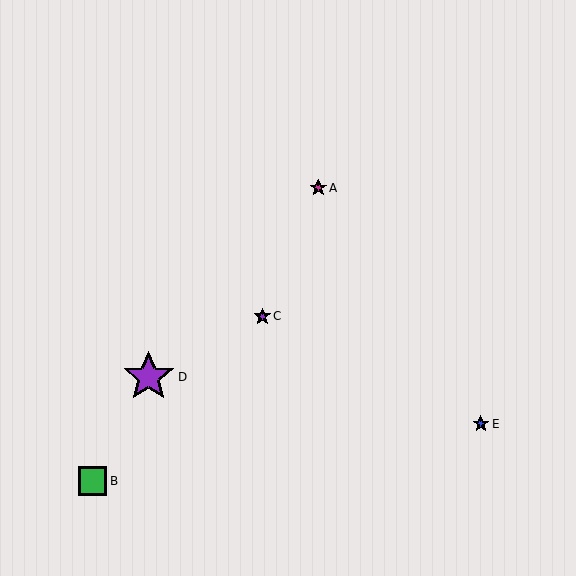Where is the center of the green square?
The center of the green square is at (93, 481).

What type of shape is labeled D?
Shape D is a purple star.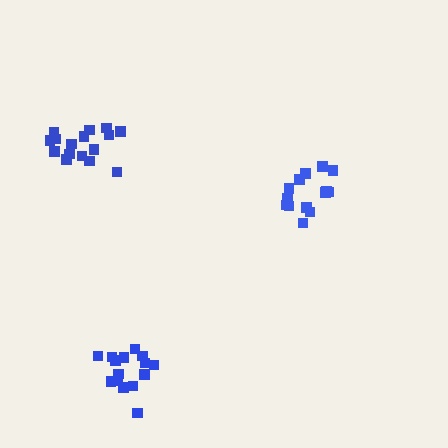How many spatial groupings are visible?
There are 3 spatial groupings.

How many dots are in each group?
Group 1: 16 dots, Group 2: 16 dots, Group 3: 15 dots (47 total).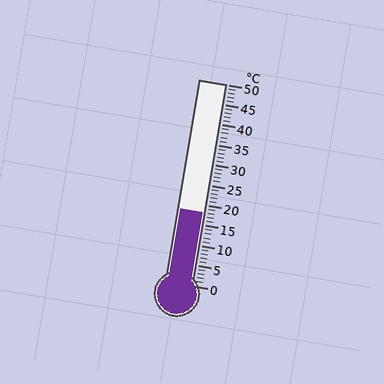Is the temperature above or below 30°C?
The temperature is below 30°C.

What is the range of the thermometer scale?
The thermometer scale ranges from 0°C to 50°C.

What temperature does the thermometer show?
The thermometer shows approximately 18°C.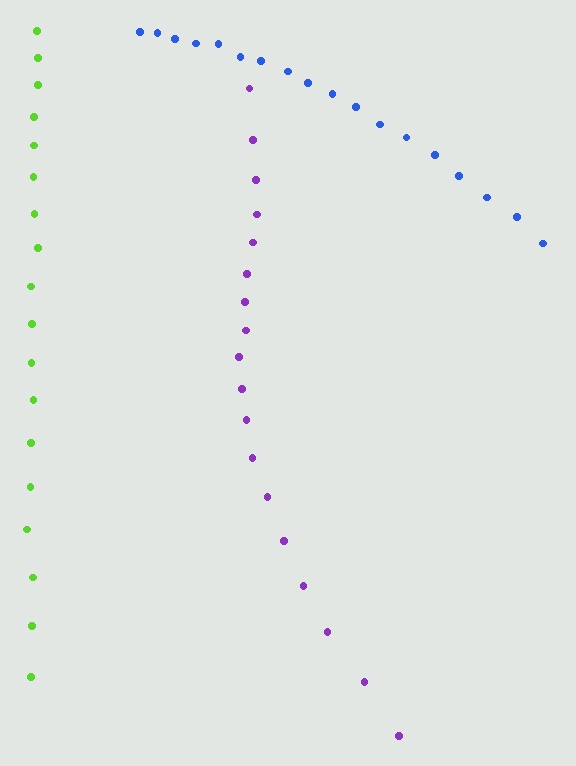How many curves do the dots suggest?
There are 3 distinct paths.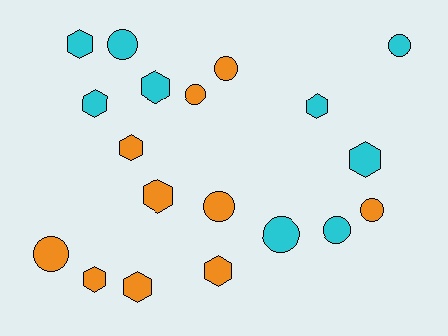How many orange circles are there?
There are 5 orange circles.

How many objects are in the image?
There are 19 objects.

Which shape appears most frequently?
Hexagon, with 10 objects.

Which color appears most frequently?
Orange, with 10 objects.